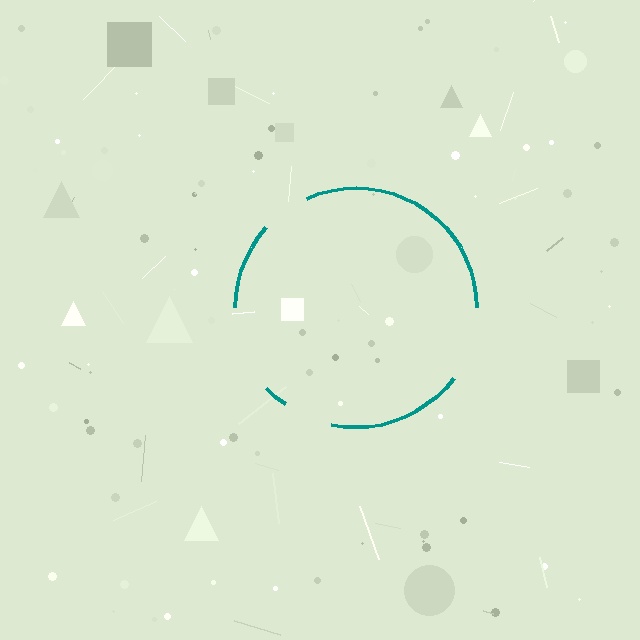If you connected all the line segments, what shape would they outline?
They would outline a circle.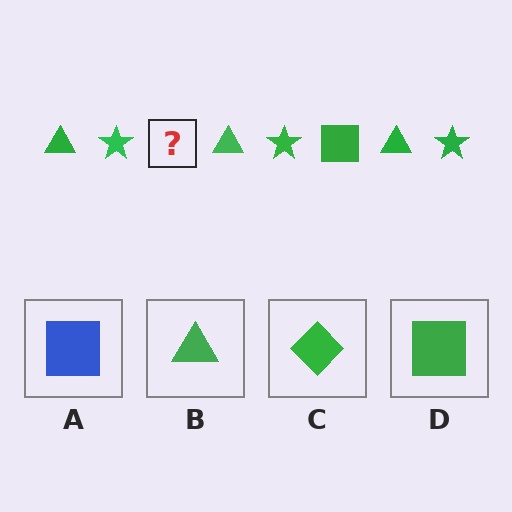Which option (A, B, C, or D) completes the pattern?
D.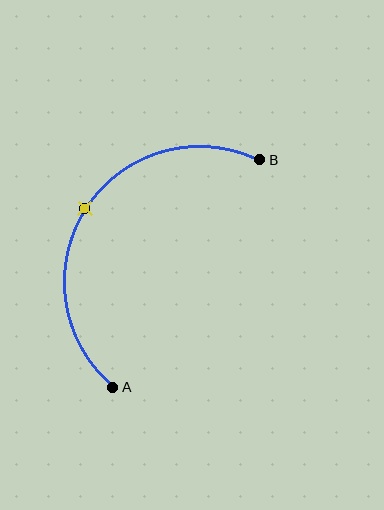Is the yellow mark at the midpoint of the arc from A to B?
Yes. The yellow mark lies on the arc at equal arc-length from both A and B — it is the arc midpoint.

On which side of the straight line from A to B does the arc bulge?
The arc bulges to the left of the straight line connecting A and B.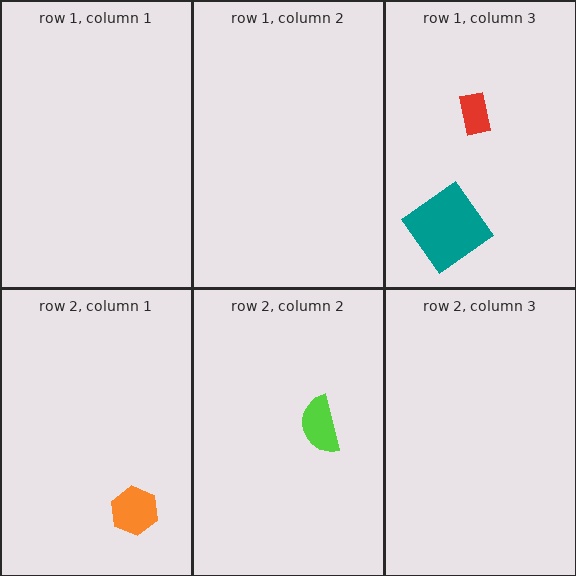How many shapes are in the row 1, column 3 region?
2.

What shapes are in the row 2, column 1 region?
The orange hexagon.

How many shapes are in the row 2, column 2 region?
1.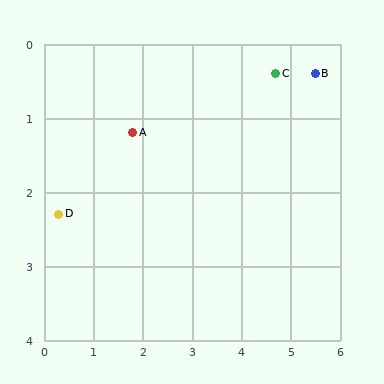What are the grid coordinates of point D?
Point D is at approximately (0.3, 2.3).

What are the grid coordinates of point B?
Point B is at approximately (5.5, 0.4).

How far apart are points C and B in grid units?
Points C and B are about 0.8 grid units apart.